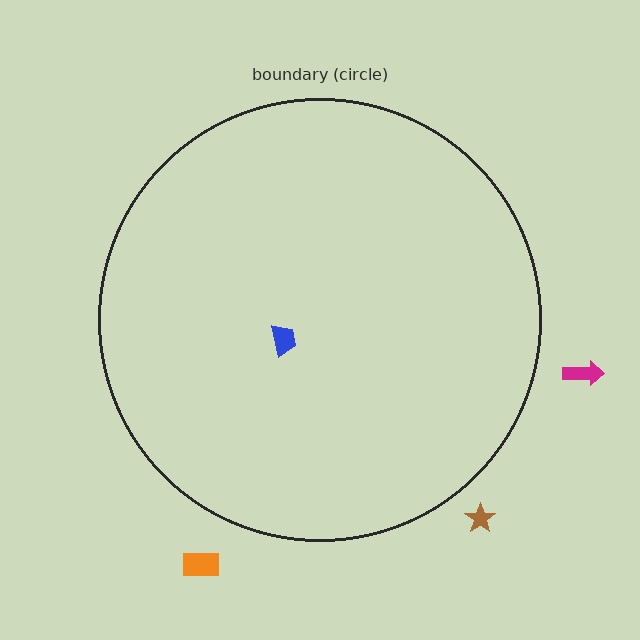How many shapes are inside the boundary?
1 inside, 3 outside.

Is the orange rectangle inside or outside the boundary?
Outside.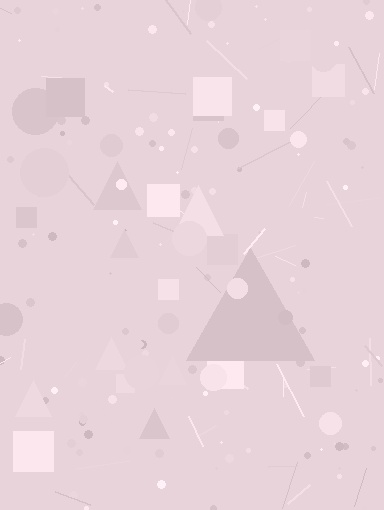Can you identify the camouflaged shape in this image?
The camouflaged shape is a triangle.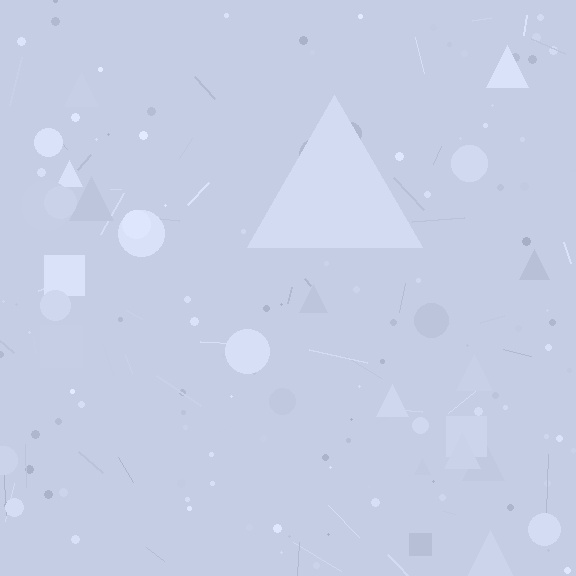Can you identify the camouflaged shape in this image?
The camouflaged shape is a triangle.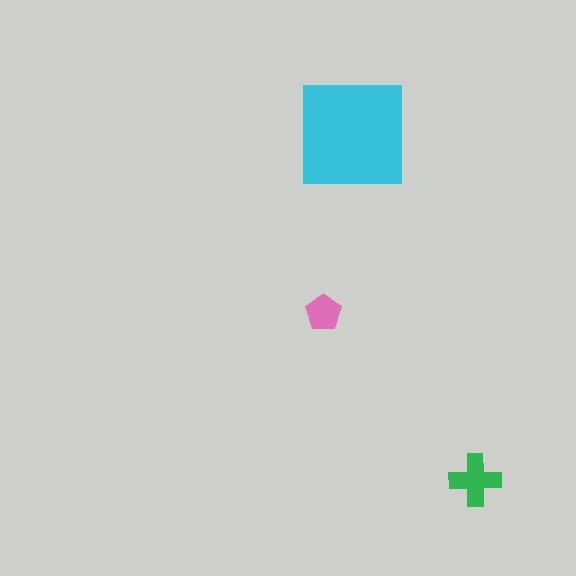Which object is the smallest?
The pink pentagon.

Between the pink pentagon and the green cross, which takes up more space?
The green cross.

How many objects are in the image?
There are 3 objects in the image.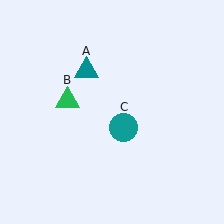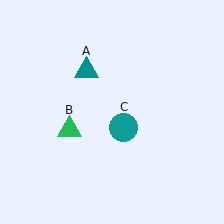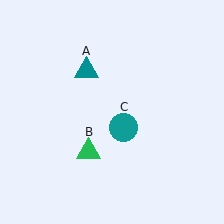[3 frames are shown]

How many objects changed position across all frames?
1 object changed position: green triangle (object B).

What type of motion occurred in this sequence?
The green triangle (object B) rotated counterclockwise around the center of the scene.